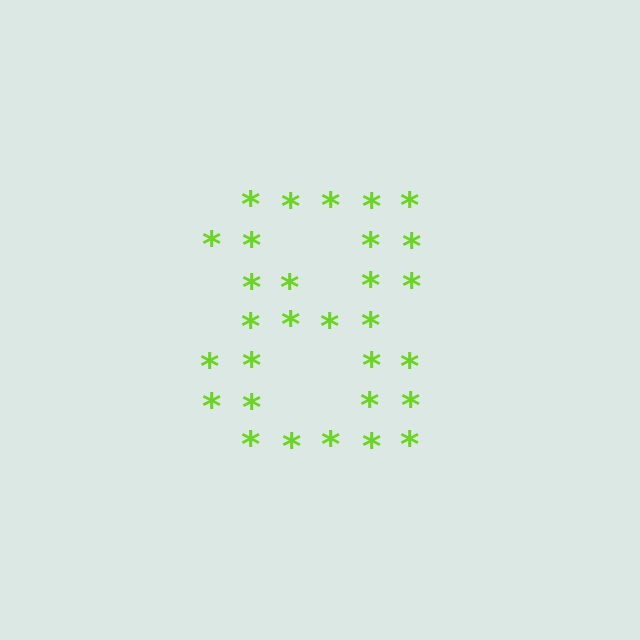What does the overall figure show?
The overall figure shows the digit 8.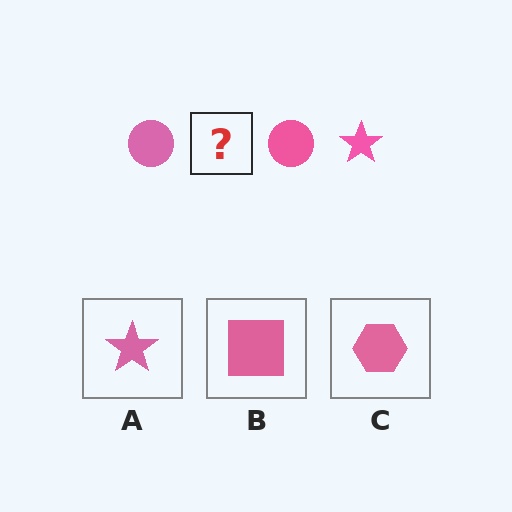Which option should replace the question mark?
Option A.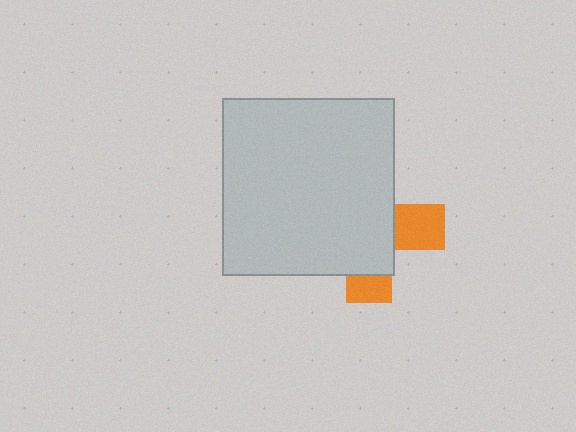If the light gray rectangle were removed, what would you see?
You would see the complete orange cross.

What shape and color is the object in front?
The object in front is a light gray rectangle.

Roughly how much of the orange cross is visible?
A small part of it is visible (roughly 30%).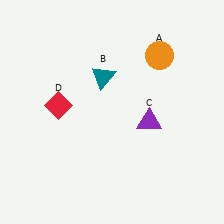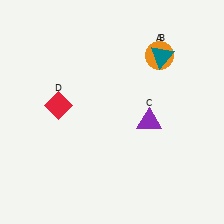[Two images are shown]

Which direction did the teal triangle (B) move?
The teal triangle (B) moved right.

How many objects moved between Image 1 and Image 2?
1 object moved between the two images.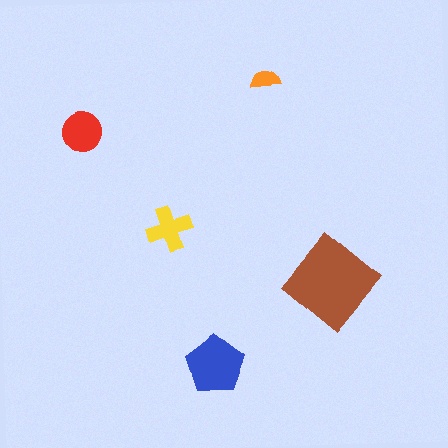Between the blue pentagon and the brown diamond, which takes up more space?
The brown diamond.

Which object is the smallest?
The orange semicircle.